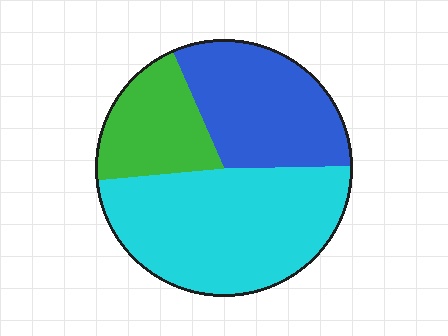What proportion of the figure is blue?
Blue takes up about one third (1/3) of the figure.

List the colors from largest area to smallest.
From largest to smallest: cyan, blue, green.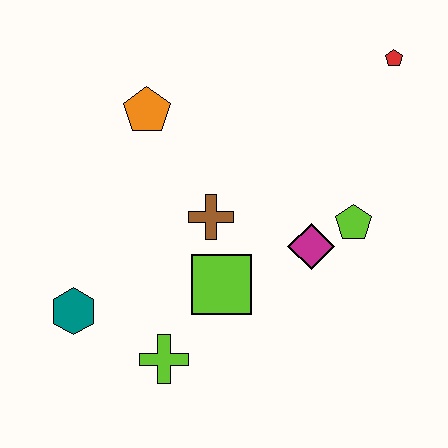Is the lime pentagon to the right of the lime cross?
Yes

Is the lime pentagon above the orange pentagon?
No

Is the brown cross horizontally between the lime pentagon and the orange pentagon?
Yes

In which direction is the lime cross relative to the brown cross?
The lime cross is below the brown cross.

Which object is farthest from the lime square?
The red pentagon is farthest from the lime square.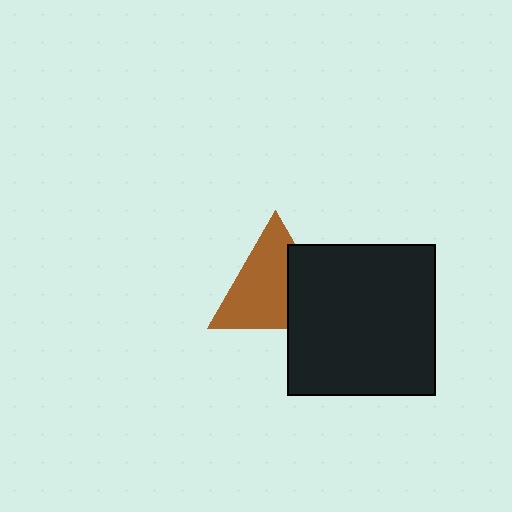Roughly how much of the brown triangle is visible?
Most of it is visible (roughly 66%).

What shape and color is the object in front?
The object in front is a black rectangle.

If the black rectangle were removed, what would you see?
You would see the complete brown triangle.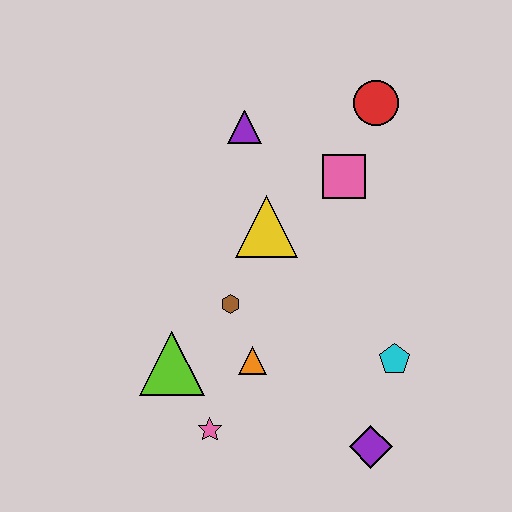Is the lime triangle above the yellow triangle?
No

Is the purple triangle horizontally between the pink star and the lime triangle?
No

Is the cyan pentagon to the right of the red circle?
Yes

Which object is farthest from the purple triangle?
The purple diamond is farthest from the purple triangle.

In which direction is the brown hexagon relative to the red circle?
The brown hexagon is below the red circle.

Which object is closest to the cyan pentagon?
The purple diamond is closest to the cyan pentagon.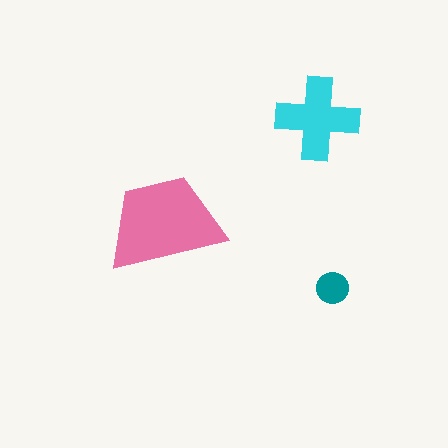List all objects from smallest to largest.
The teal circle, the cyan cross, the pink trapezoid.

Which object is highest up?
The cyan cross is topmost.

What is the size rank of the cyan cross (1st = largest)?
2nd.